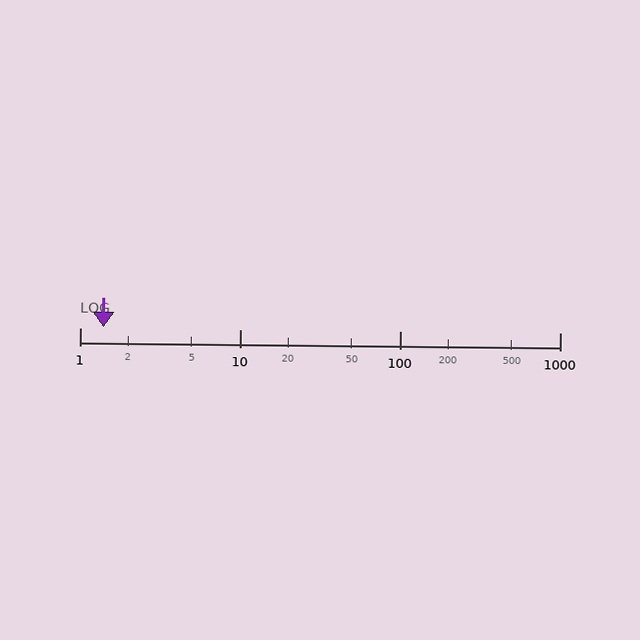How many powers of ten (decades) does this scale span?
The scale spans 3 decades, from 1 to 1000.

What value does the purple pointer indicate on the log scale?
The pointer indicates approximately 1.4.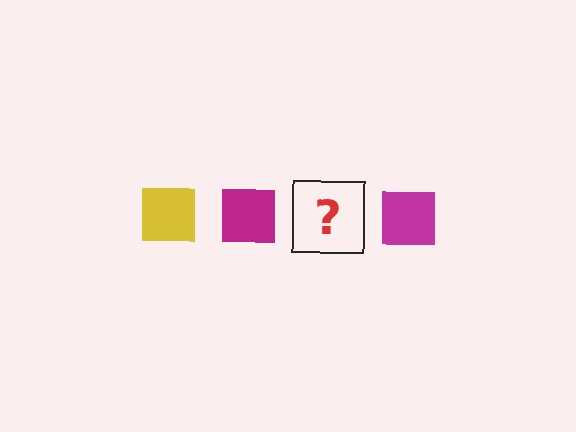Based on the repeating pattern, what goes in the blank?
The blank should be a yellow square.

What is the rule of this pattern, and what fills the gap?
The rule is that the pattern cycles through yellow, magenta squares. The gap should be filled with a yellow square.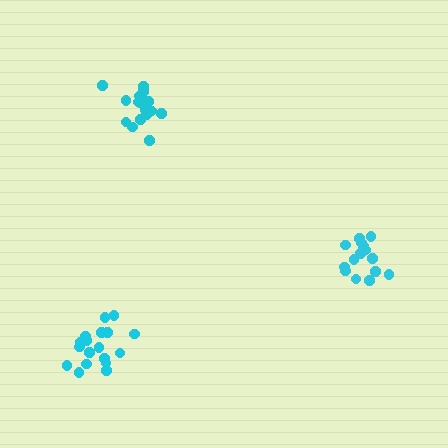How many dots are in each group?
Group 1: 18 dots, Group 2: 15 dots, Group 3: 16 dots (49 total).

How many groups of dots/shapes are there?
There are 3 groups.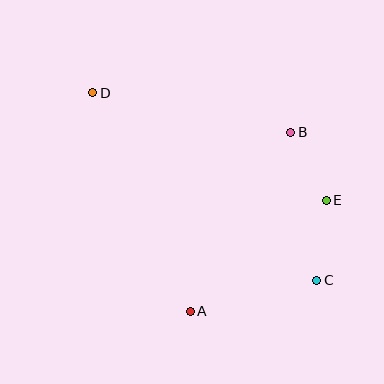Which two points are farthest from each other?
Points C and D are farthest from each other.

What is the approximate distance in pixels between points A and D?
The distance between A and D is approximately 239 pixels.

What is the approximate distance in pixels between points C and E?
The distance between C and E is approximately 80 pixels.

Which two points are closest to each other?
Points B and E are closest to each other.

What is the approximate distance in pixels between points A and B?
The distance between A and B is approximately 205 pixels.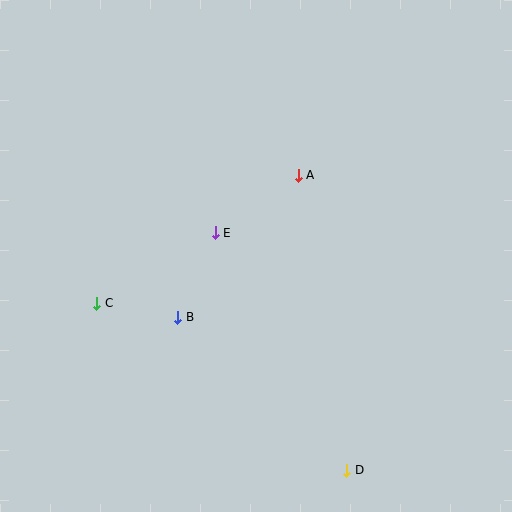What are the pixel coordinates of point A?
Point A is at (298, 175).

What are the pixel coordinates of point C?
Point C is at (97, 303).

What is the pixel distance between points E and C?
The distance between E and C is 138 pixels.